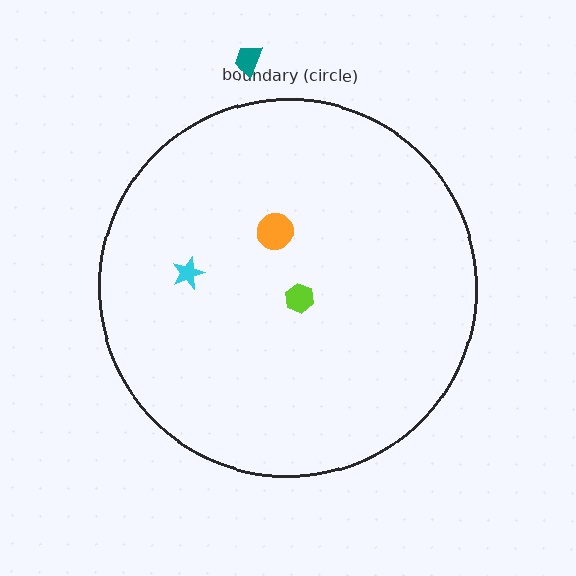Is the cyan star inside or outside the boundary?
Inside.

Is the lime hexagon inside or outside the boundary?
Inside.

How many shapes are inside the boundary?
3 inside, 1 outside.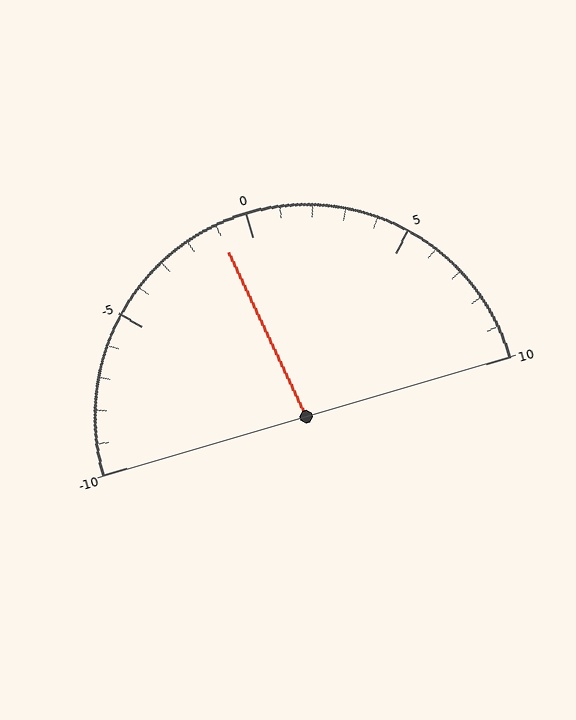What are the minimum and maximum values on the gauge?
The gauge ranges from -10 to 10.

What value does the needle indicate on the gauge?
The needle indicates approximately -1.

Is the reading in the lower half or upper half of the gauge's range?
The reading is in the lower half of the range (-10 to 10).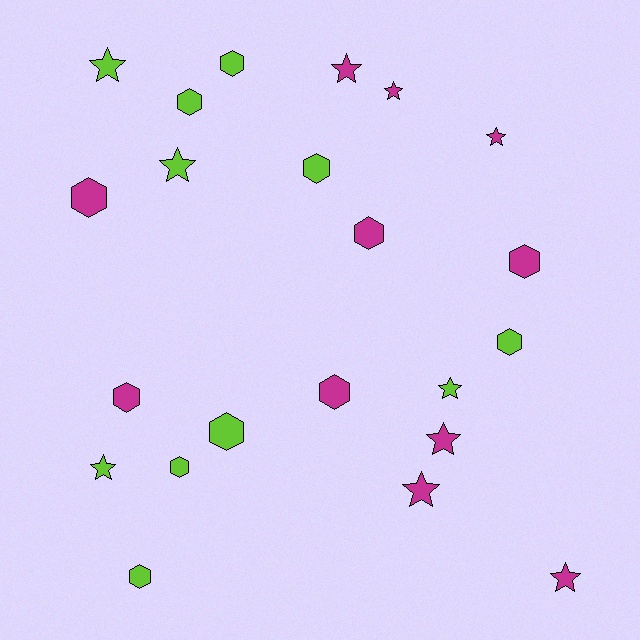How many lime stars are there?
There are 4 lime stars.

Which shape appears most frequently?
Hexagon, with 12 objects.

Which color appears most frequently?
Magenta, with 11 objects.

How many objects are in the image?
There are 22 objects.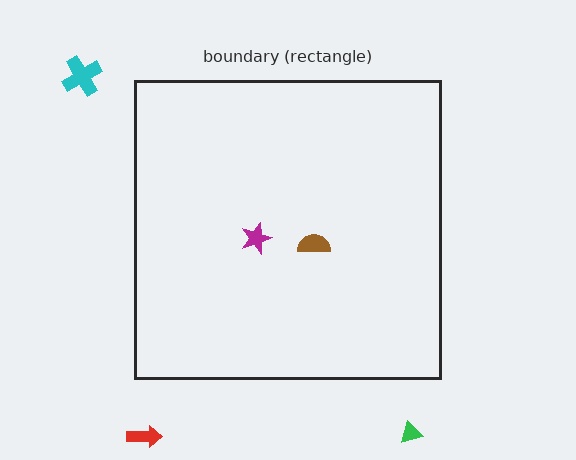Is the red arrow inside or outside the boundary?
Outside.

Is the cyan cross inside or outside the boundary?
Outside.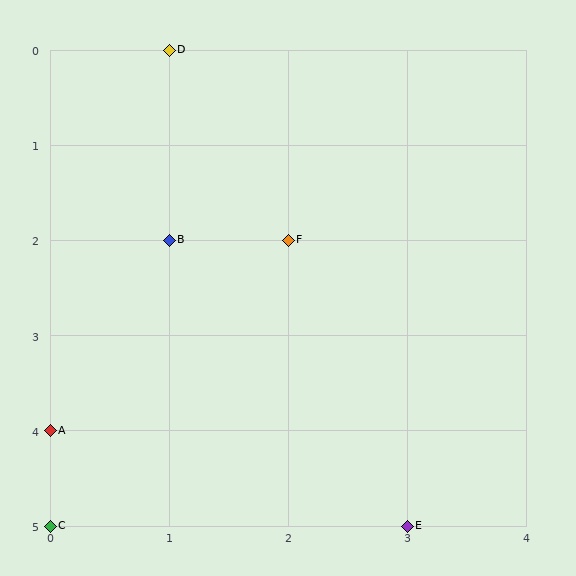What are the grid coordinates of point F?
Point F is at grid coordinates (2, 2).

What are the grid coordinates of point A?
Point A is at grid coordinates (0, 4).